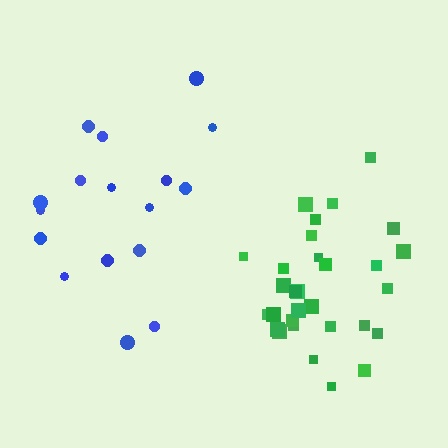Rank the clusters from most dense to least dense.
green, blue.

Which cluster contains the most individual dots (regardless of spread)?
Green (30).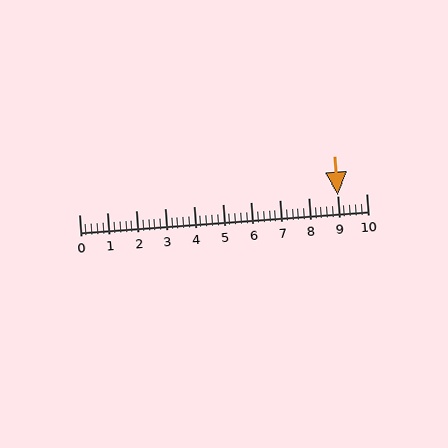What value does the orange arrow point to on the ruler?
The orange arrow points to approximately 9.0.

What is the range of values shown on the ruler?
The ruler shows values from 0 to 10.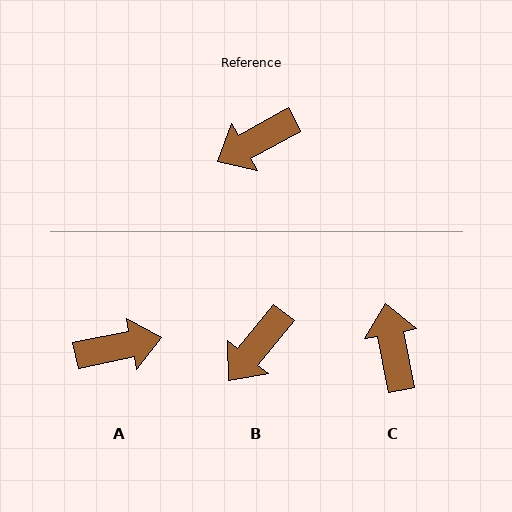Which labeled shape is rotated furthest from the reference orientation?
A, about 163 degrees away.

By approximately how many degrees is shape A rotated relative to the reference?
Approximately 163 degrees counter-clockwise.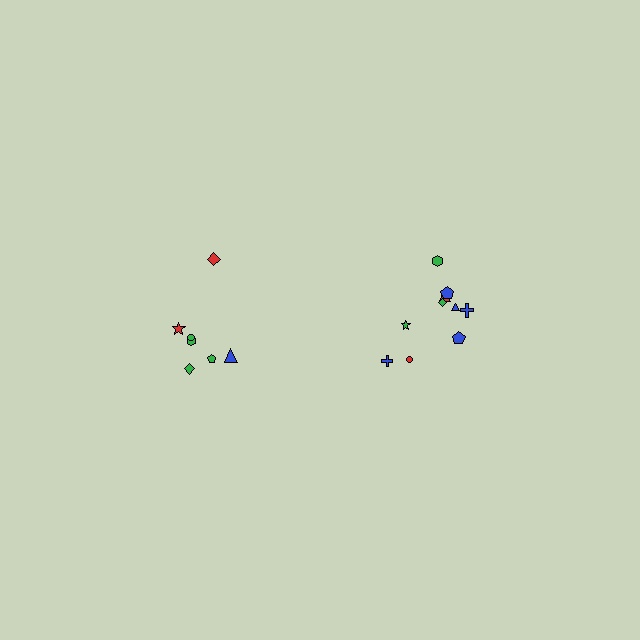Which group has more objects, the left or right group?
The right group.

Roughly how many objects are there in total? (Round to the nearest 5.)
Roughly 15 objects in total.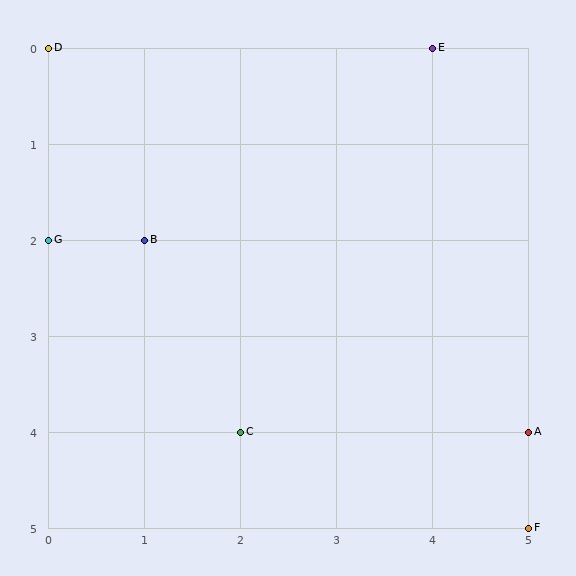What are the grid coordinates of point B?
Point B is at grid coordinates (1, 2).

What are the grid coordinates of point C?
Point C is at grid coordinates (2, 4).